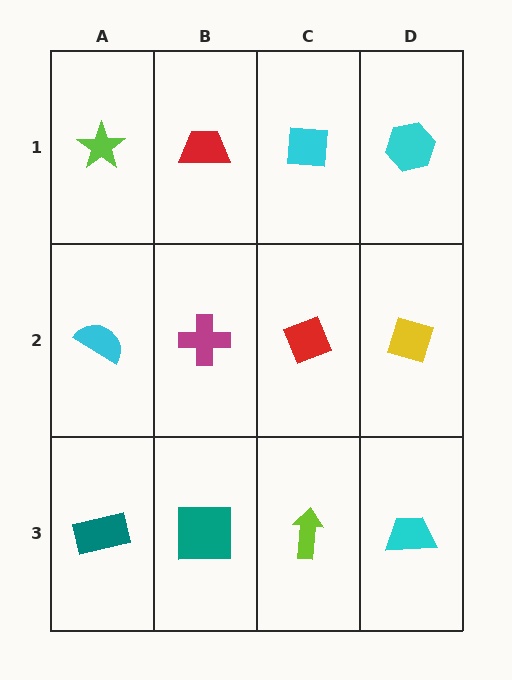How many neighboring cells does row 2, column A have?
3.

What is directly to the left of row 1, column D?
A cyan square.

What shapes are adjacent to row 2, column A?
A lime star (row 1, column A), a teal rectangle (row 3, column A), a magenta cross (row 2, column B).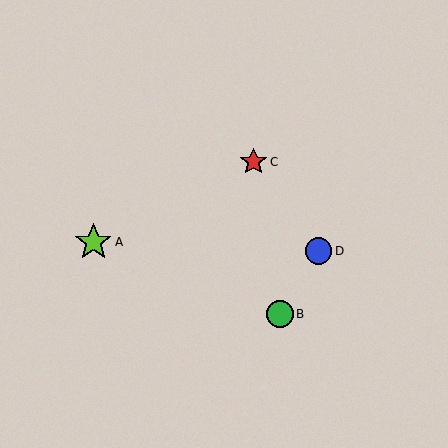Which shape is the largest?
The lime star (labeled A) is the largest.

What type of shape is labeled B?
Shape B is a green circle.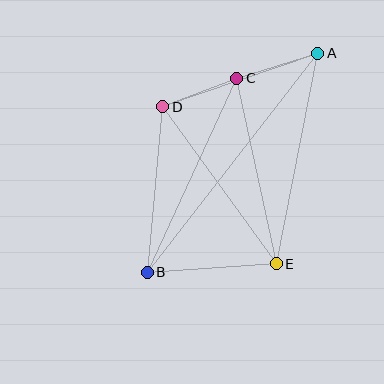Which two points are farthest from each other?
Points A and B are farthest from each other.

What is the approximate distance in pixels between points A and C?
The distance between A and C is approximately 85 pixels.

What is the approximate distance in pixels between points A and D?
The distance between A and D is approximately 164 pixels.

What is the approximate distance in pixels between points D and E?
The distance between D and E is approximately 194 pixels.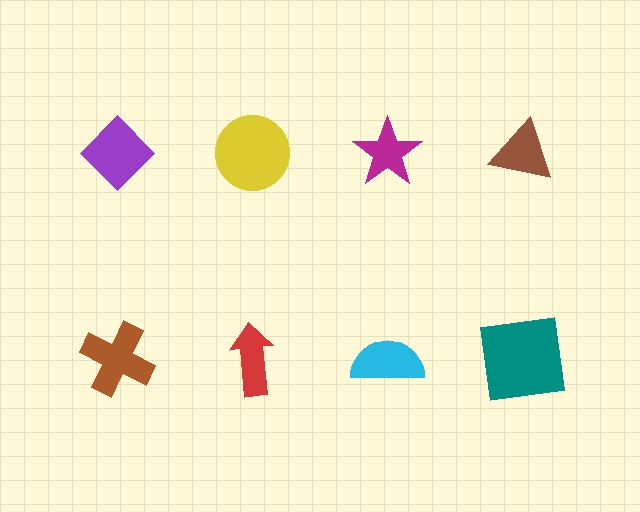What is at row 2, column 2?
A red arrow.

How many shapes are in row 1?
4 shapes.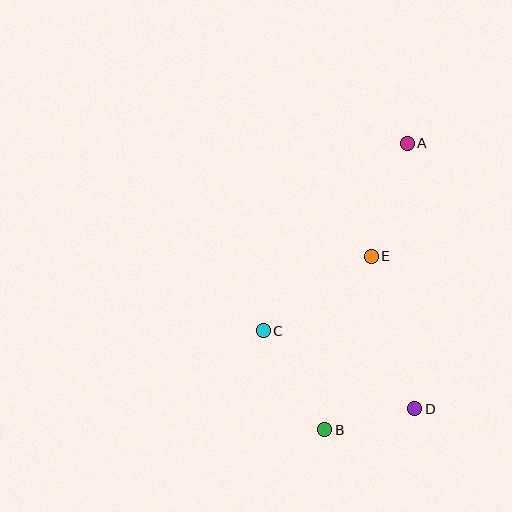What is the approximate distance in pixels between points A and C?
The distance between A and C is approximately 236 pixels.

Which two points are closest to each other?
Points B and D are closest to each other.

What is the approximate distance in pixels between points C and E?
The distance between C and E is approximately 131 pixels.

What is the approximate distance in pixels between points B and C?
The distance between B and C is approximately 116 pixels.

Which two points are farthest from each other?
Points A and B are farthest from each other.